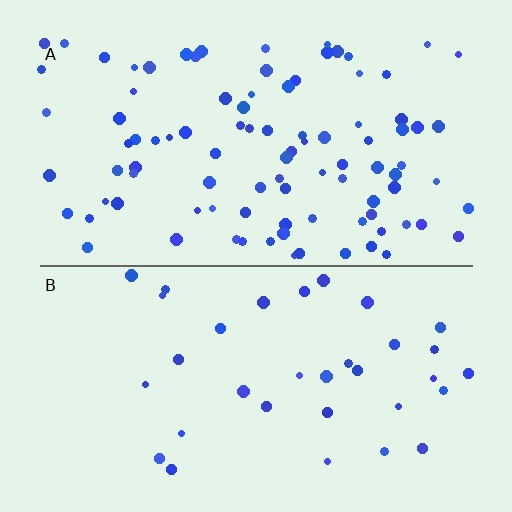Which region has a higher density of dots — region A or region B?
A (the top).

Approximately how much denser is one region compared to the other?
Approximately 2.8× — region A over region B.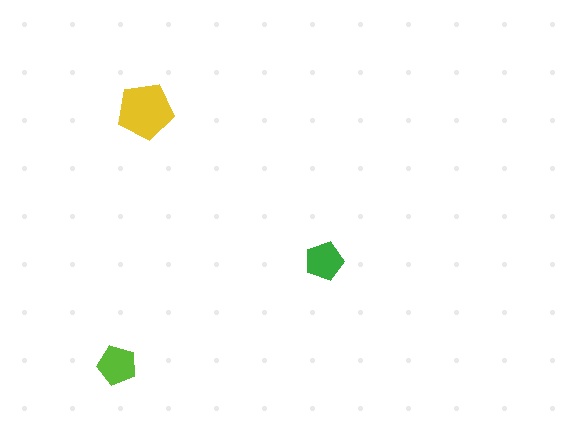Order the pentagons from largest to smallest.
the yellow one, the lime one, the green one.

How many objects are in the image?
There are 3 objects in the image.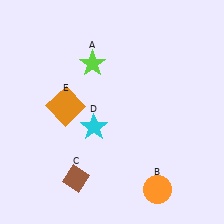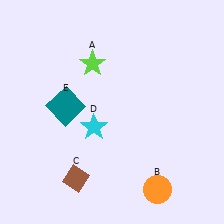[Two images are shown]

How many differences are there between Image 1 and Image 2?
There is 1 difference between the two images.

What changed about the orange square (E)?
In Image 1, E is orange. In Image 2, it changed to teal.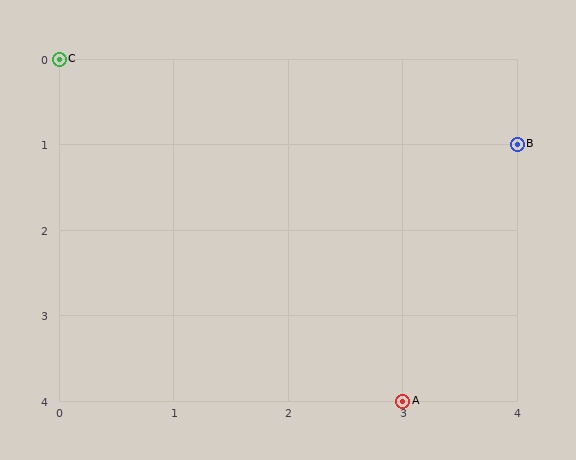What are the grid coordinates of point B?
Point B is at grid coordinates (4, 1).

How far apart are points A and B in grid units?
Points A and B are 1 column and 3 rows apart (about 3.2 grid units diagonally).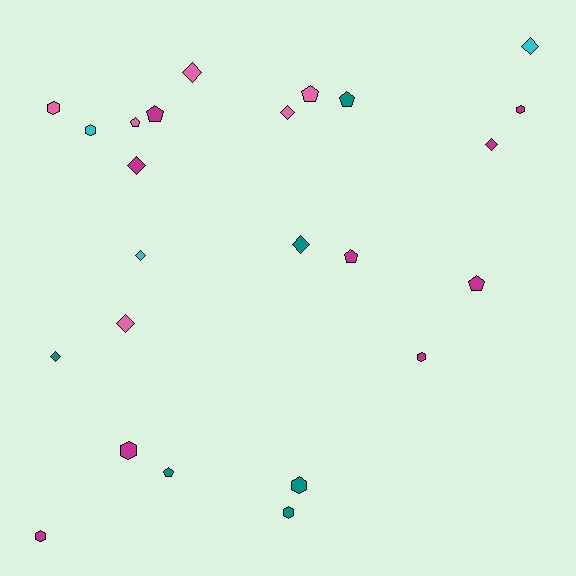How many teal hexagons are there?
There are 2 teal hexagons.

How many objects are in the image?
There are 24 objects.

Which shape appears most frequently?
Diamond, with 9 objects.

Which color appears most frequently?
Magenta, with 9 objects.